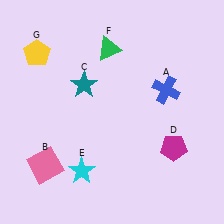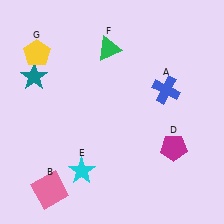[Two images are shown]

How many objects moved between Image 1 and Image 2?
2 objects moved between the two images.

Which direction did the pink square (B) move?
The pink square (B) moved down.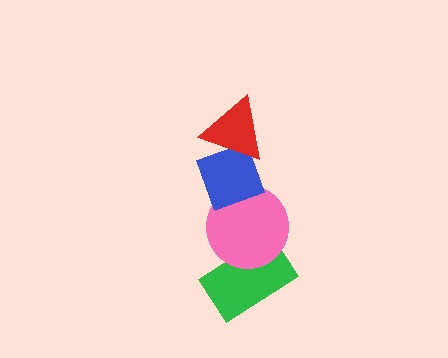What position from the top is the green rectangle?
The green rectangle is 4th from the top.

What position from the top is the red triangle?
The red triangle is 1st from the top.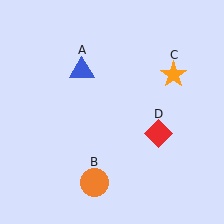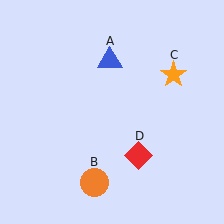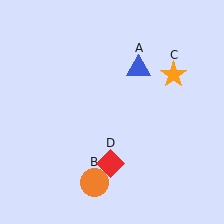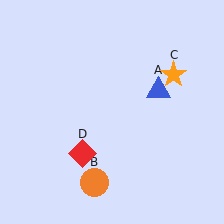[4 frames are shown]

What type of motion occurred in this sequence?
The blue triangle (object A), red diamond (object D) rotated clockwise around the center of the scene.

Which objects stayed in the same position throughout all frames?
Orange circle (object B) and orange star (object C) remained stationary.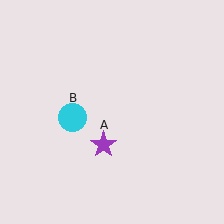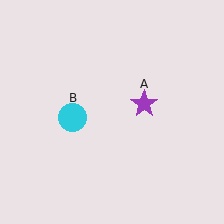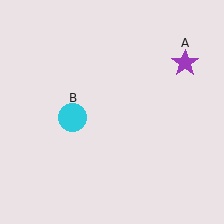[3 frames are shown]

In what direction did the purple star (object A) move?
The purple star (object A) moved up and to the right.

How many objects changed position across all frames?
1 object changed position: purple star (object A).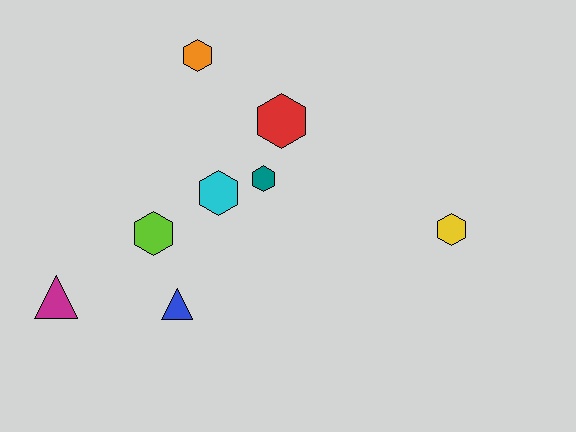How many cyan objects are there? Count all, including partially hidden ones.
There is 1 cyan object.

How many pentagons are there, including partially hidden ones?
There are no pentagons.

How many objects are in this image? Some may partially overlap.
There are 8 objects.